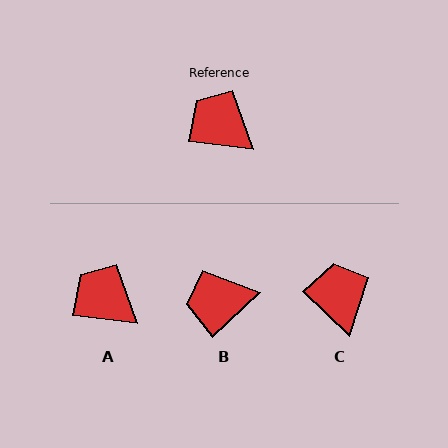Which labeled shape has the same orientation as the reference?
A.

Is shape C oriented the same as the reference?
No, it is off by about 37 degrees.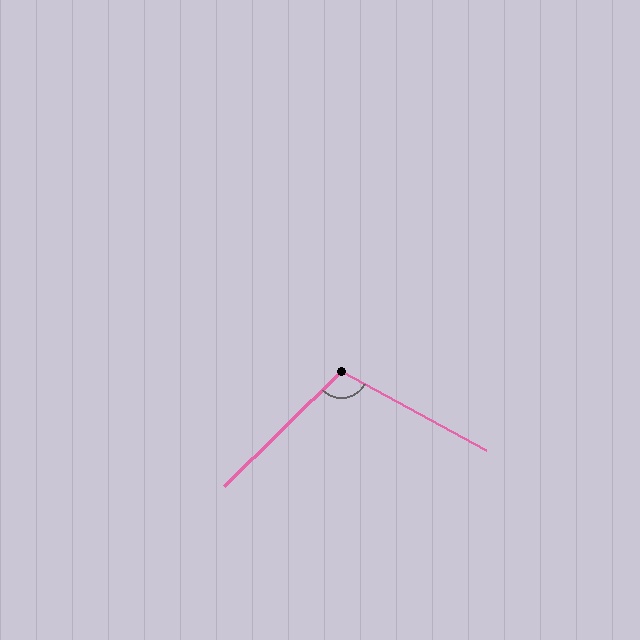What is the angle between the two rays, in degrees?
Approximately 107 degrees.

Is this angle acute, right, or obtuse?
It is obtuse.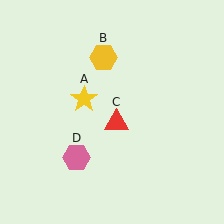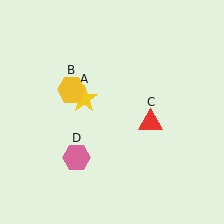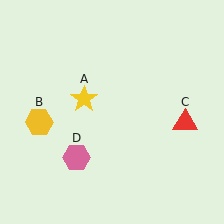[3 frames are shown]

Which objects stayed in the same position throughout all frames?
Yellow star (object A) and pink hexagon (object D) remained stationary.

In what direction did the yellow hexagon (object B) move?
The yellow hexagon (object B) moved down and to the left.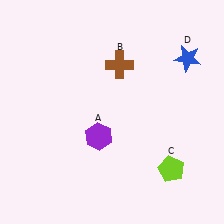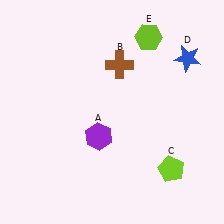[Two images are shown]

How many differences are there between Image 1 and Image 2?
There is 1 difference between the two images.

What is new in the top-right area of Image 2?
A lime hexagon (E) was added in the top-right area of Image 2.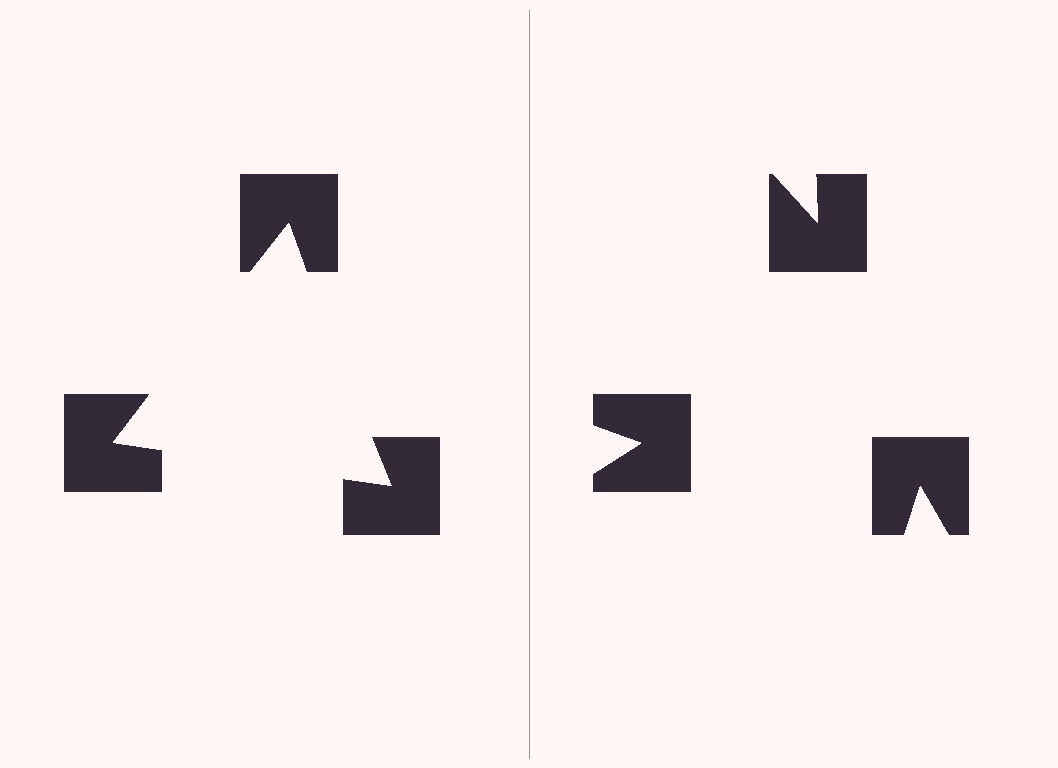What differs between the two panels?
The notched squares are positioned identically on both sides; only the wedge orientations differ. On the left they align to a triangle; on the right they are misaligned.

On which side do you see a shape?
An illusory triangle appears on the left side. On the right side the wedge cuts are rotated, so no coherent shape forms.